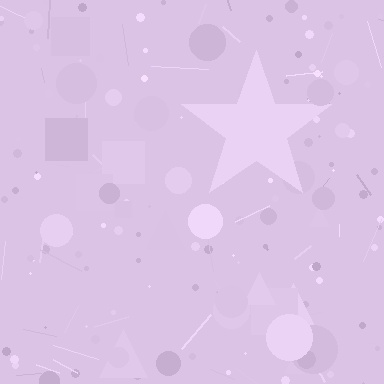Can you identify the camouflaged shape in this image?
The camouflaged shape is a star.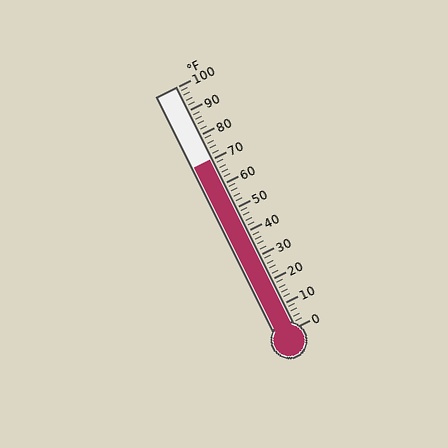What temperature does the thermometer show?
The thermometer shows approximately 70°F.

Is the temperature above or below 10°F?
The temperature is above 10°F.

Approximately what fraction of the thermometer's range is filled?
The thermometer is filled to approximately 70% of its range.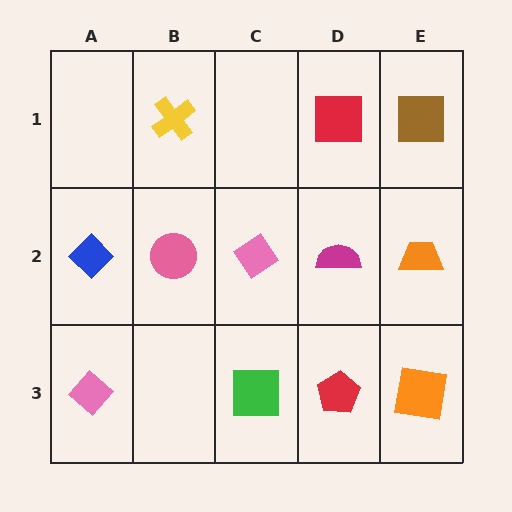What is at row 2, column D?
A magenta semicircle.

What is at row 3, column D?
A red pentagon.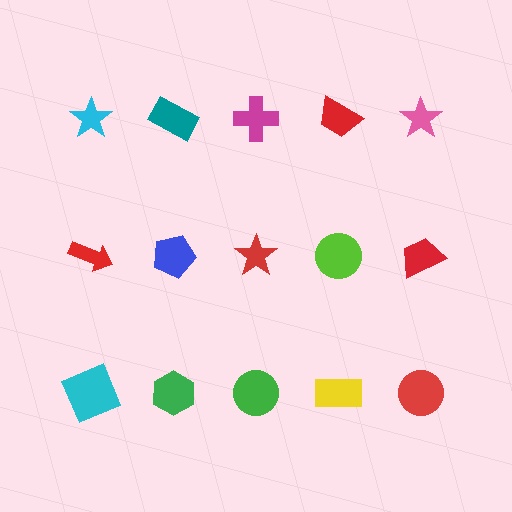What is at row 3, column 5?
A red circle.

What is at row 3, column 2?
A green hexagon.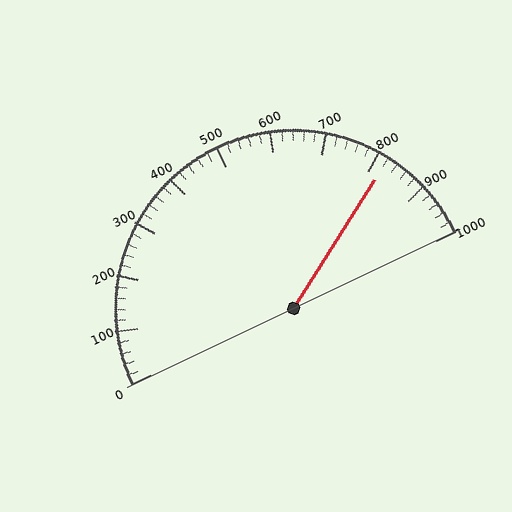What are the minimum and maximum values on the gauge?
The gauge ranges from 0 to 1000.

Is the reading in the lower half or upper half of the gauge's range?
The reading is in the upper half of the range (0 to 1000).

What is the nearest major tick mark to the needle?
The nearest major tick mark is 800.